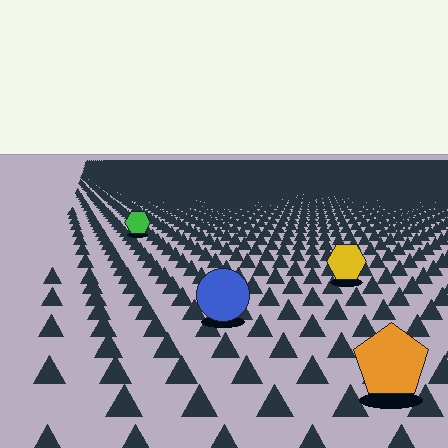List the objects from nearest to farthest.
From nearest to farthest: the orange pentagon, the blue circle, the yellow hexagon, the green hexagon.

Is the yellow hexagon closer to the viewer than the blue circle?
No. The blue circle is closer — you can tell from the texture gradient: the ground texture is coarser near it.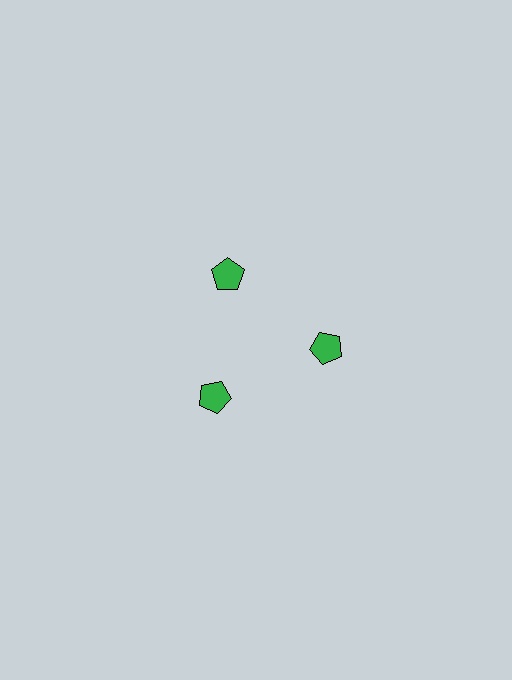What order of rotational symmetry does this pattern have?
This pattern has 3-fold rotational symmetry.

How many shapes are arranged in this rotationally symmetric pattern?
There are 3 shapes, arranged in 3 groups of 1.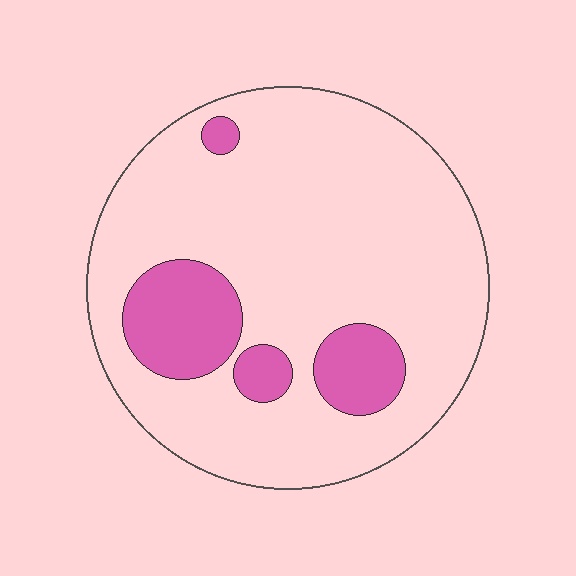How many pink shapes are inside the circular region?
4.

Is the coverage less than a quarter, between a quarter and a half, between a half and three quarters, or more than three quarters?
Less than a quarter.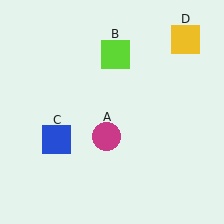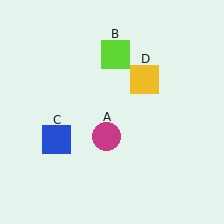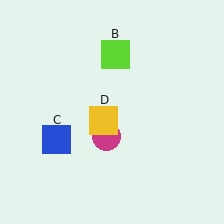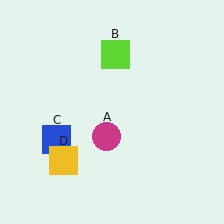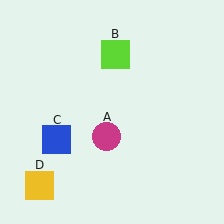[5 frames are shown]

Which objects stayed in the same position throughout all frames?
Magenta circle (object A) and lime square (object B) and blue square (object C) remained stationary.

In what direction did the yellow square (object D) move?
The yellow square (object D) moved down and to the left.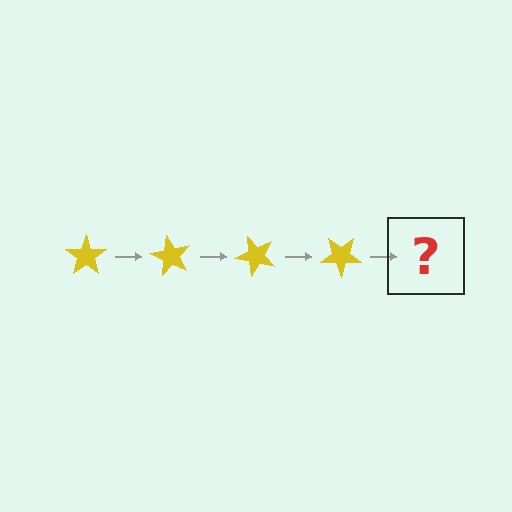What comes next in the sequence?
The next element should be a yellow star rotated 240 degrees.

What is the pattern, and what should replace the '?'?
The pattern is that the star rotates 60 degrees each step. The '?' should be a yellow star rotated 240 degrees.